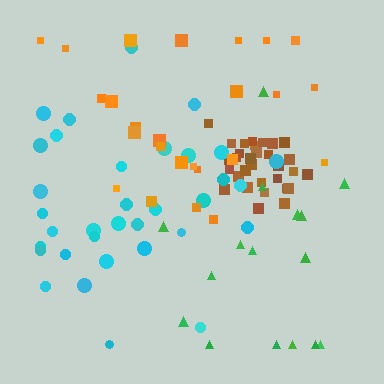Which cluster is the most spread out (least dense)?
Green.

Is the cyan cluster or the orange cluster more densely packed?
Cyan.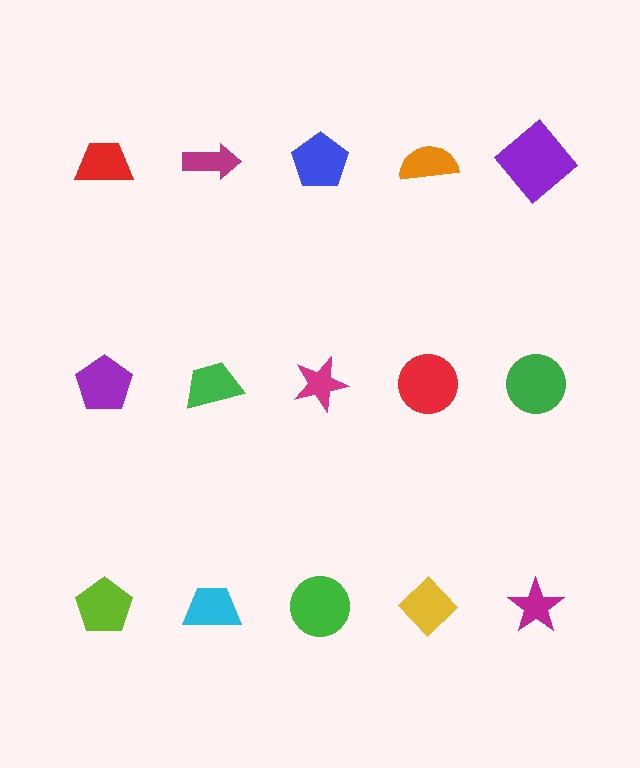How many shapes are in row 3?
5 shapes.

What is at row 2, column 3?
A magenta star.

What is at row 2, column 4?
A red circle.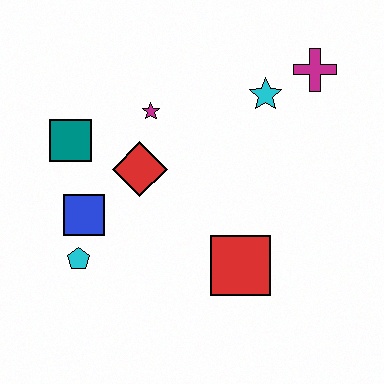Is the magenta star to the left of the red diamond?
No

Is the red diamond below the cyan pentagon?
No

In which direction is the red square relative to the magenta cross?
The red square is below the magenta cross.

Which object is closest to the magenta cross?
The cyan star is closest to the magenta cross.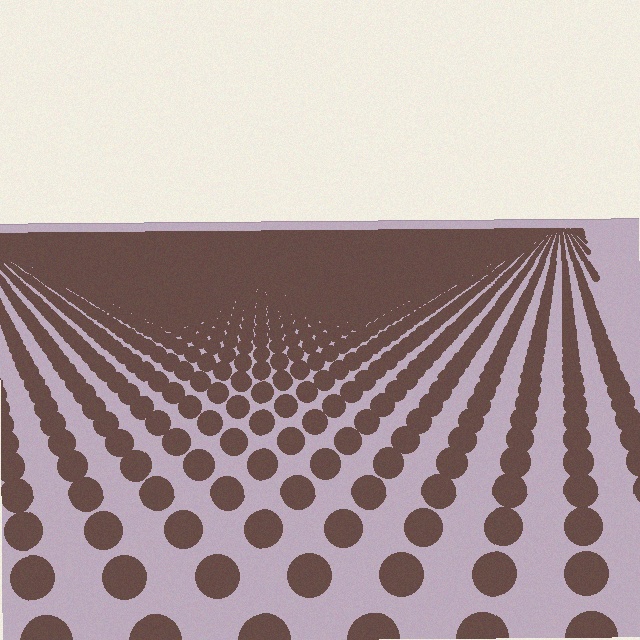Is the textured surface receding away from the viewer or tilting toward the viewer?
The surface is receding away from the viewer. Texture elements get smaller and denser toward the top.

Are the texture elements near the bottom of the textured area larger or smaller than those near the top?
Larger. Near the bottom, elements are closer to the viewer and appear at a bigger on-screen size.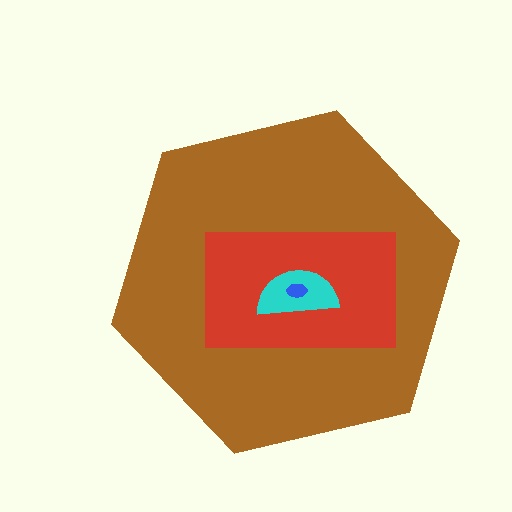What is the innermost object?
The blue ellipse.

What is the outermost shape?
The brown hexagon.